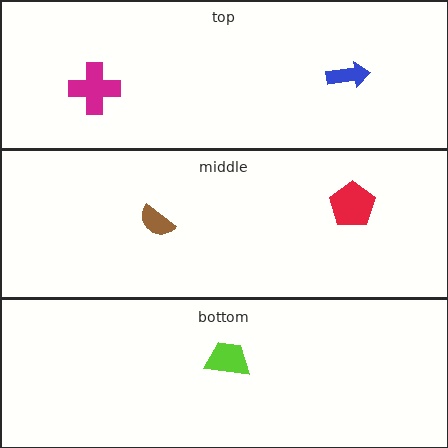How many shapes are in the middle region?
2.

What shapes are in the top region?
The magenta cross, the blue arrow.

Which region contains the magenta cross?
The top region.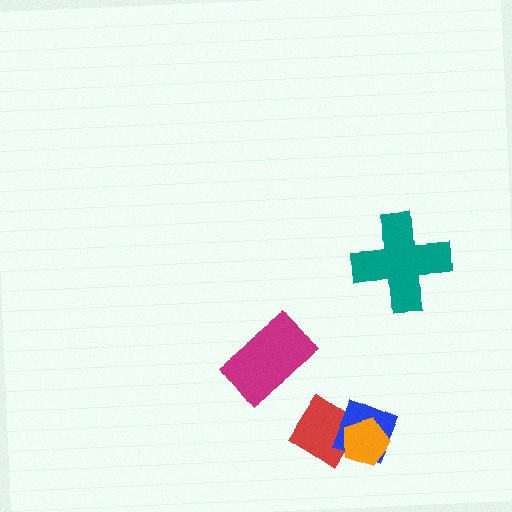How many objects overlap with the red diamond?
2 objects overlap with the red diamond.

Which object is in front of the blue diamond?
The orange pentagon is in front of the blue diamond.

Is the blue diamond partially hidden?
Yes, it is partially covered by another shape.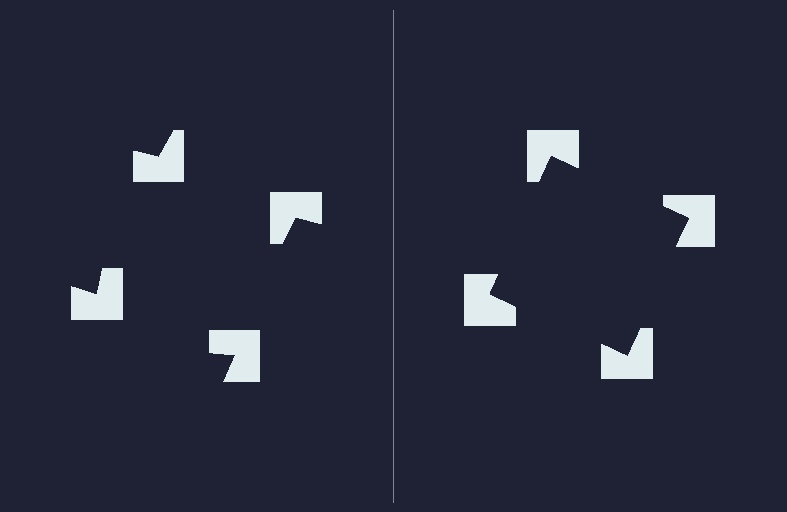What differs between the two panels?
The notched squares are positioned identically on both sides; only the wedge orientations differ. On the right they align to a square; on the left they are misaligned.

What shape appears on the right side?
An illusory square.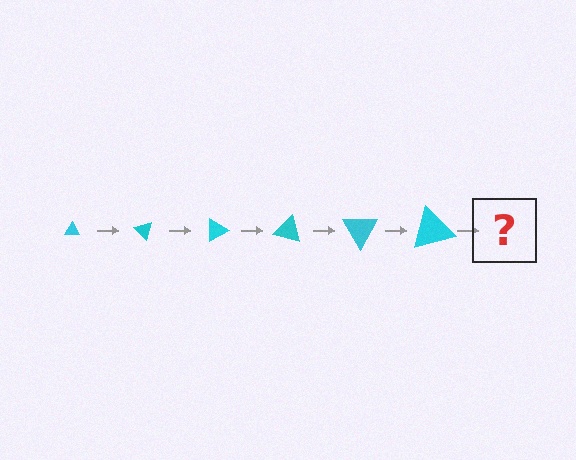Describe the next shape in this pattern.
It should be a triangle, larger than the previous one and rotated 270 degrees from the start.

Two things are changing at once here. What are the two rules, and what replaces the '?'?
The two rules are that the triangle grows larger each step and it rotates 45 degrees each step. The '?' should be a triangle, larger than the previous one and rotated 270 degrees from the start.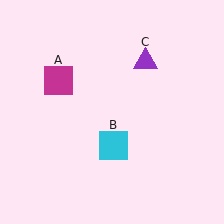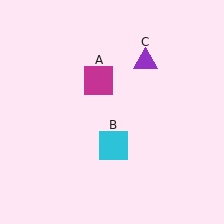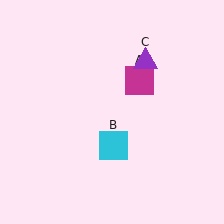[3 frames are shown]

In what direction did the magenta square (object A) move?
The magenta square (object A) moved right.